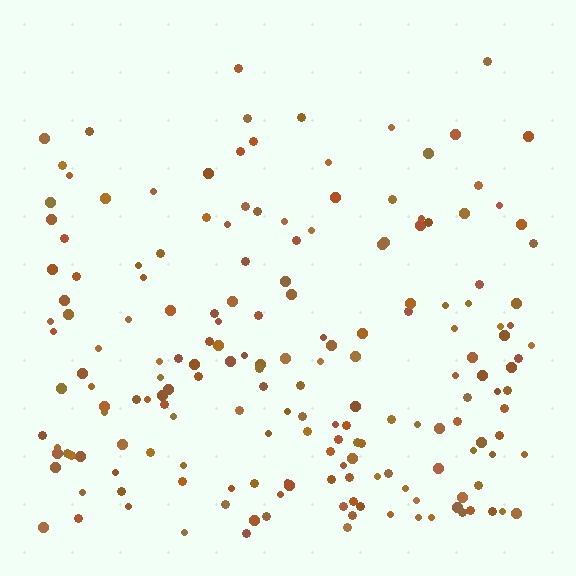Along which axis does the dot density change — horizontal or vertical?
Vertical.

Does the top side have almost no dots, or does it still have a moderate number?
Still a moderate number, just noticeably fewer than the bottom.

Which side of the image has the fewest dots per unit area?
The top.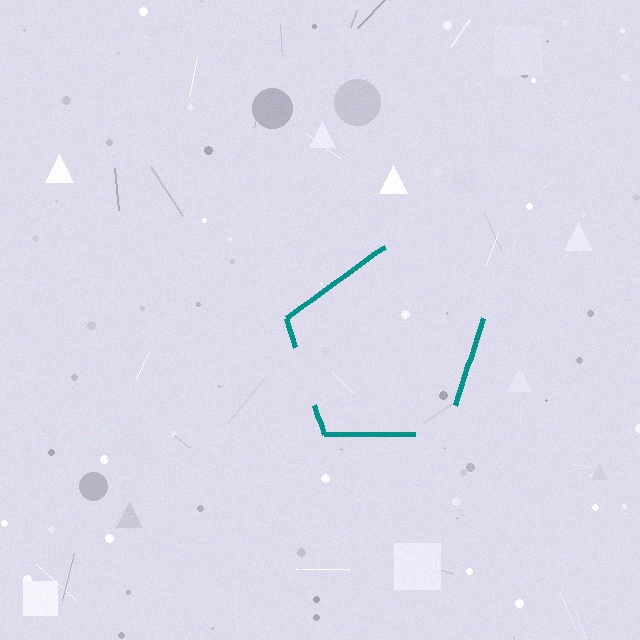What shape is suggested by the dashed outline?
The dashed outline suggests a pentagon.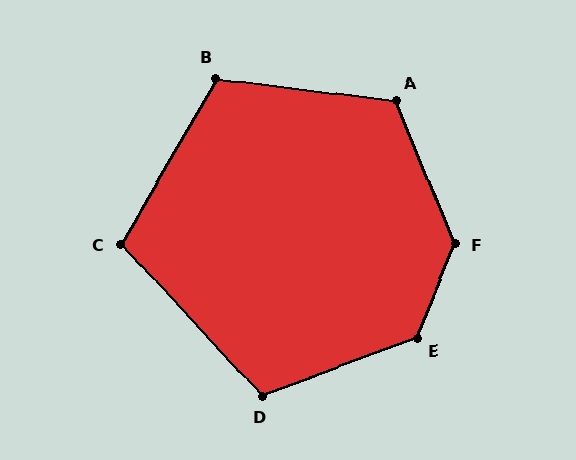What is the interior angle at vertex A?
Approximately 120 degrees (obtuse).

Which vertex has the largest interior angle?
F, at approximately 135 degrees.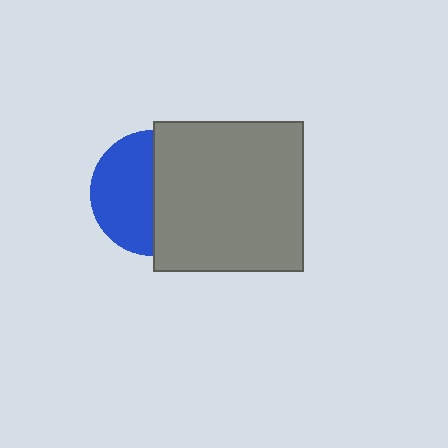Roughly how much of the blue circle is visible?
About half of it is visible (roughly 51%).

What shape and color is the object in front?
The object in front is a gray square.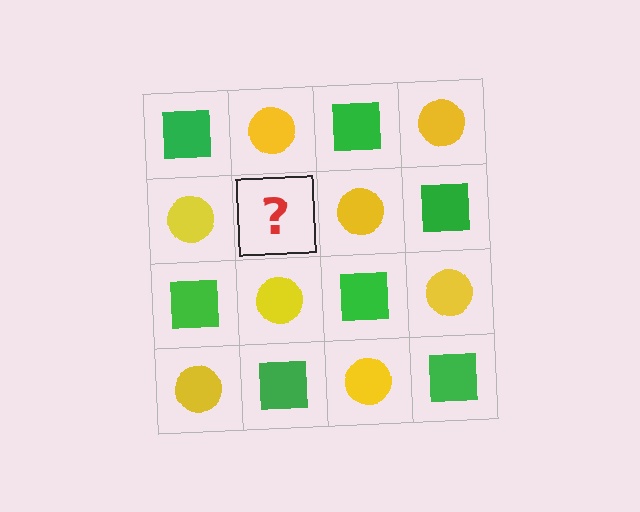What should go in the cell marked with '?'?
The missing cell should contain a green square.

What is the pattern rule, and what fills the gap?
The rule is that it alternates green square and yellow circle in a checkerboard pattern. The gap should be filled with a green square.